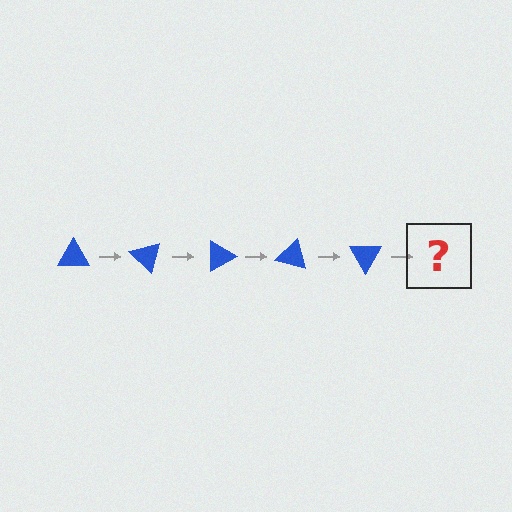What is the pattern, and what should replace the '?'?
The pattern is that the triangle rotates 45 degrees each step. The '?' should be a blue triangle rotated 225 degrees.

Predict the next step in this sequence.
The next step is a blue triangle rotated 225 degrees.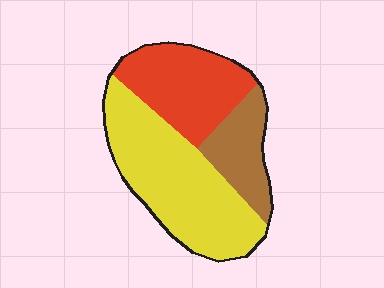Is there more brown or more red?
Red.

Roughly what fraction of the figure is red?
Red covers 31% of the figure.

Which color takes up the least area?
Brown, at roughly 20%.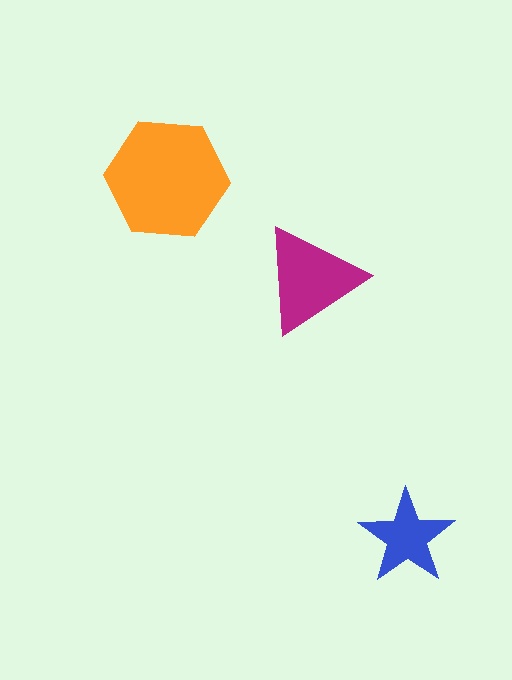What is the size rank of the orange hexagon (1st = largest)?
1st.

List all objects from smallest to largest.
The blue star, the magenta triangle, the orange hexagon.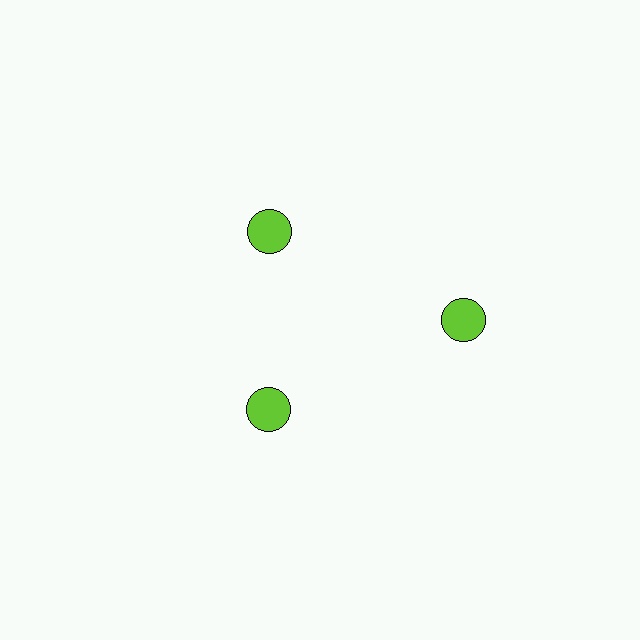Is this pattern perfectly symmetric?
No. The 3 lime circles are arranged in a ring, but one element near the 3 o'clock position is pushed outward from the center, breaking the 3-fold rotational symmetry.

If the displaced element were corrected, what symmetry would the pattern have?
It would have 3-fold rotational symmetry — the pattern would map onto itself every 120 degrees.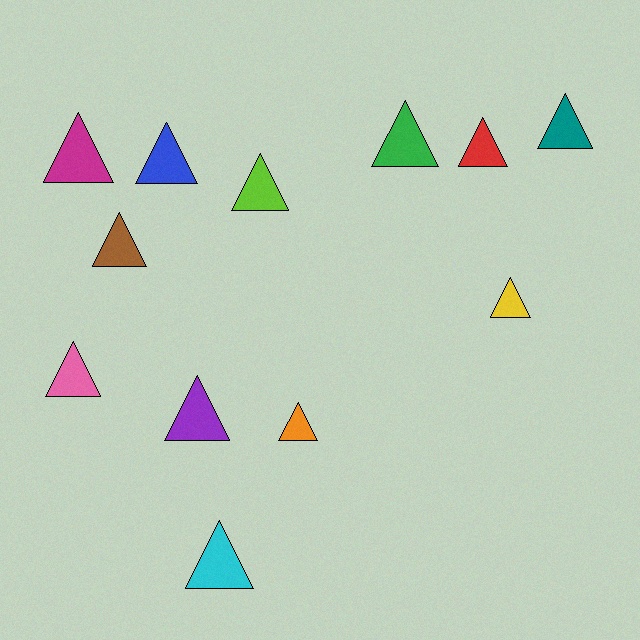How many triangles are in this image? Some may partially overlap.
There are 12 triangles.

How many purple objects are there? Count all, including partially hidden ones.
There is 1 purple object.